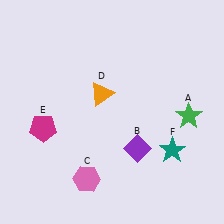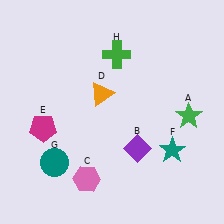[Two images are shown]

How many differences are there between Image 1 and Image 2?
There are 2 differences between the two images.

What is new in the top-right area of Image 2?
A green cross (H) was added in the top-right area of Image 2.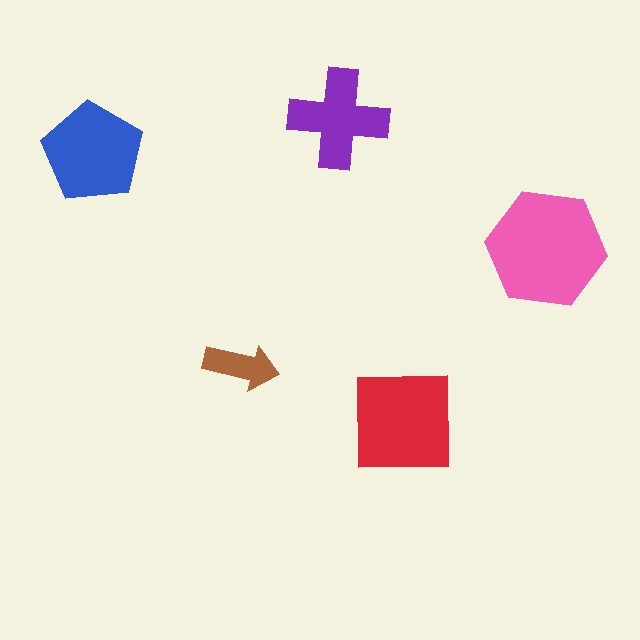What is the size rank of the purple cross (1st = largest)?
4th.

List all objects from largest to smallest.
The pink hexagon, the red square, the blue pentagon, the purple cross, the brown arrow.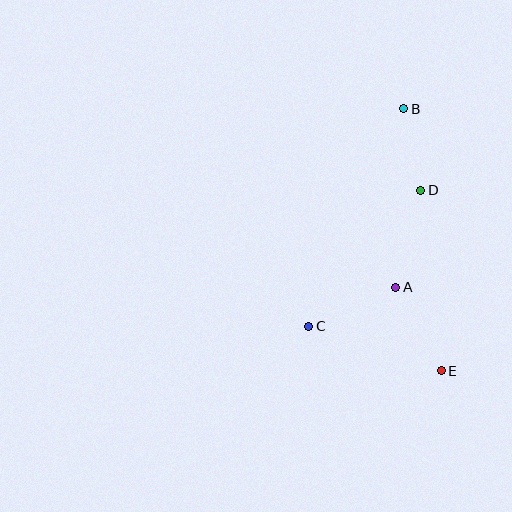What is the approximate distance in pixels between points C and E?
The distance between C and E is approximately 140 pixels.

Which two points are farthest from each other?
Points B and E are farthest from each other.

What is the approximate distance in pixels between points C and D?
The distance between C and D is approximately 176 pixels.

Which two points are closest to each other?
Points B and D are closest to each other.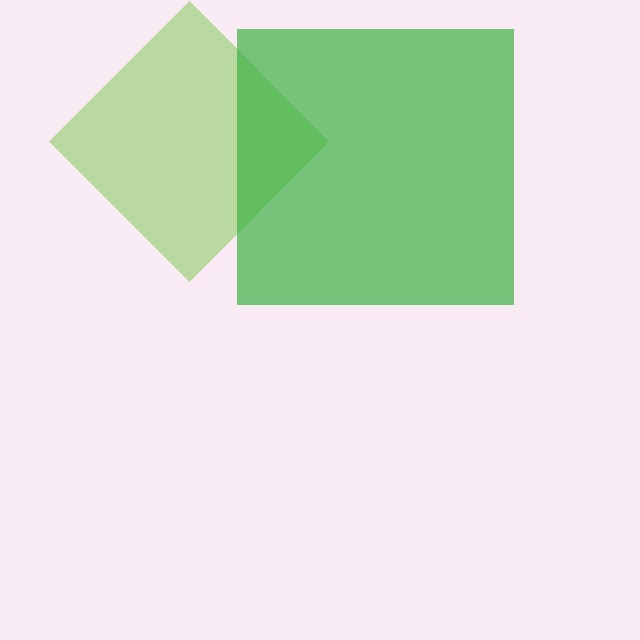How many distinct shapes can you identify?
There are 2 distinct shapes: a lime diamond, a green square.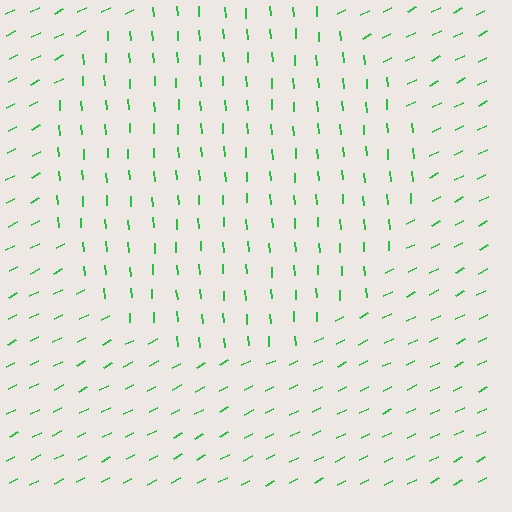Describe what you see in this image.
The image is filled with small green line segments. A circle region in the image has lines oriented differently from the surrounding lines, creating a visible texture boundary.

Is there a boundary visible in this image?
Yes, there is a texture boundary formed by a change in line orientation.